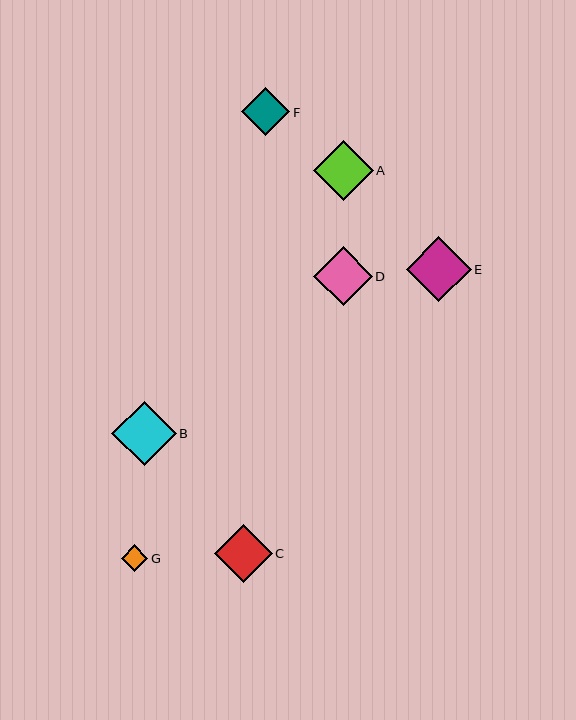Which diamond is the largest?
Diamond E is the largest with a size of approximately 65 pixels.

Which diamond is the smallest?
Diamond G is the smallest with a size of approximately 27 pixels.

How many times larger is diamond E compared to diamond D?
Diamond E is approximately 1.1 times the size of diamond D.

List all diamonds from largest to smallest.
From largest to smallest: E, B, A, D, C, F, G.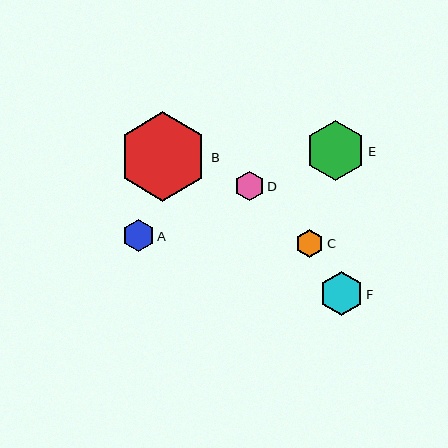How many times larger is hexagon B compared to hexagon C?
Hexagon B is approximately 3.2 times the size of hexagon C.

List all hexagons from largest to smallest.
From largest to smallest: B, E, F, A, D, C.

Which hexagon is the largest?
Hexagon B is the largest with a size of approximately 89 pixels.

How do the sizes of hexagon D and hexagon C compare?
Hexagon D and hexagon C are approximately the same size.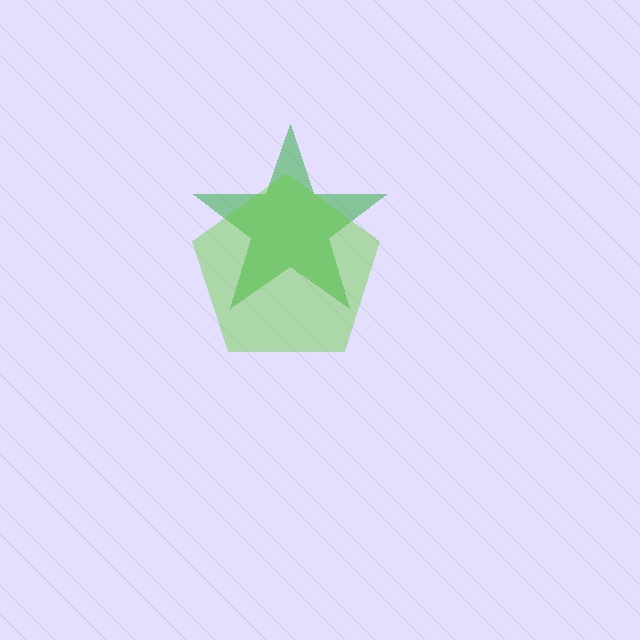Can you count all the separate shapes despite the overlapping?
Yes, there are 2 separate shapes.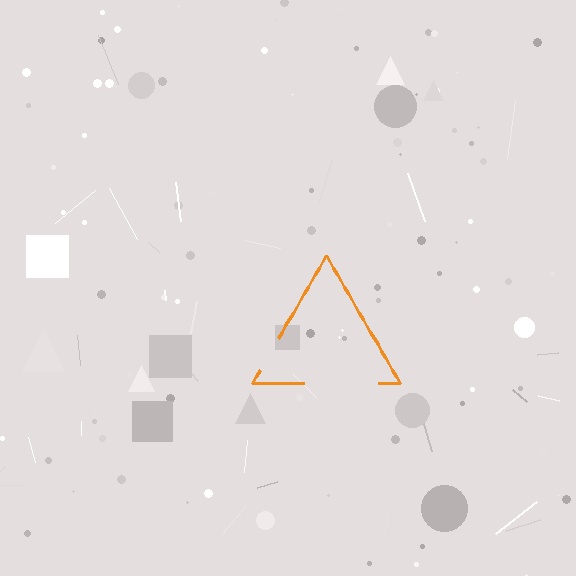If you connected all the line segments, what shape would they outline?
They would outline a triangle.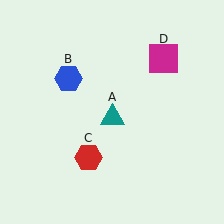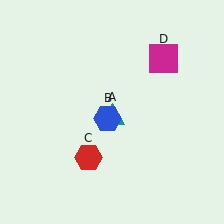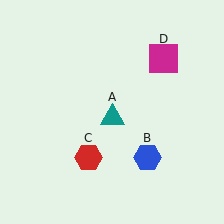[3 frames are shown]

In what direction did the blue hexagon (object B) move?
The blue hexagon (object B) moved down and to the right.